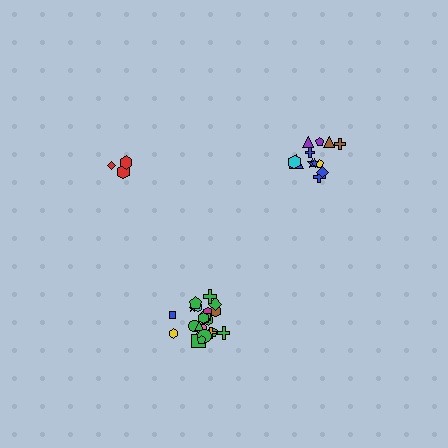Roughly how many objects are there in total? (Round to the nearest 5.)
Roughly 40 objects in total.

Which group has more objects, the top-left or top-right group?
The top-right group.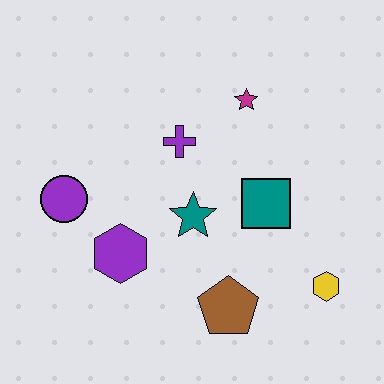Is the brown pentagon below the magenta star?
Yes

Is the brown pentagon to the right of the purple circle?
Yes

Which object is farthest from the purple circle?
The yellow hexagon is farthest from the purple circle.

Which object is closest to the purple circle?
The purple hexagon is closest to the purple circle.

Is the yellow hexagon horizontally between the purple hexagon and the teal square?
No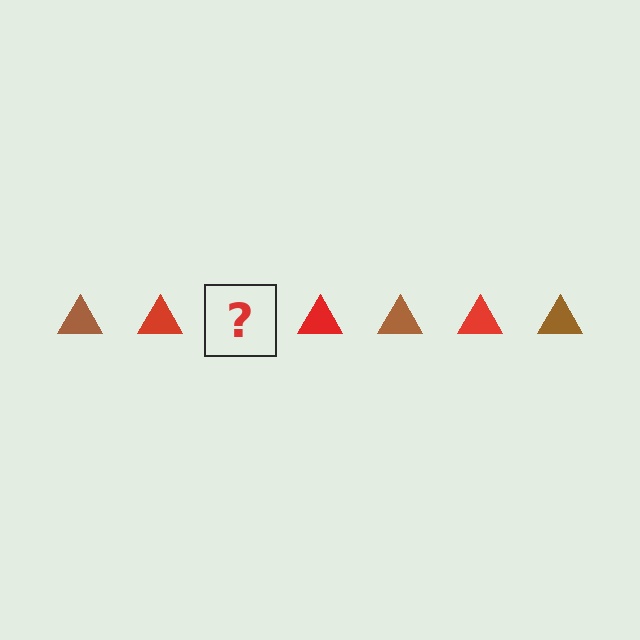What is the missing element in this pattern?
The missing element is a brown triangle.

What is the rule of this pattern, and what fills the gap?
The rule is that the pattern cycles through brown, red triangles. The gap should be filled with a brown triangle.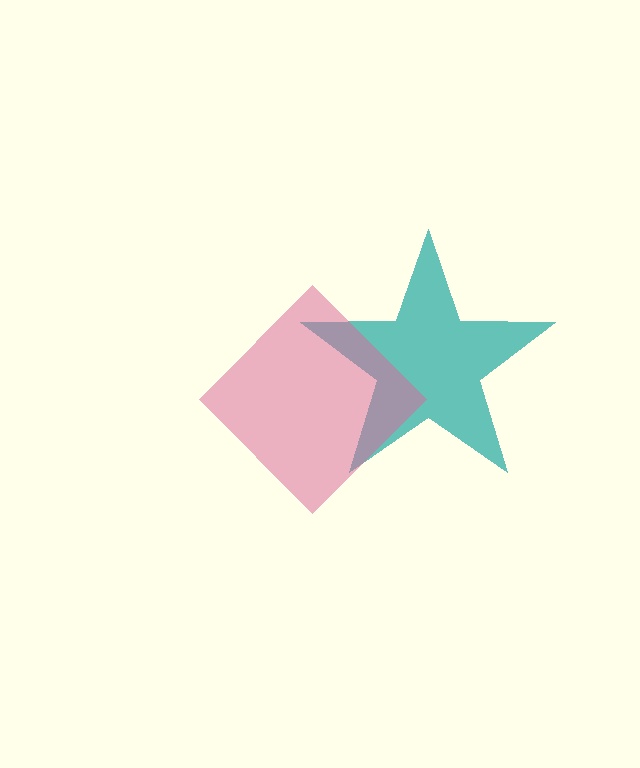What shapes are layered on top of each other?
The layered shapes are: a teal star, a pink diamond.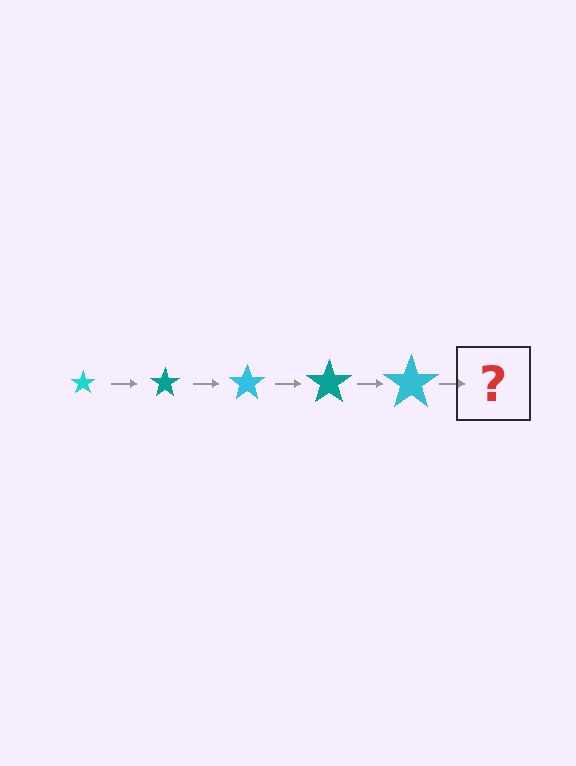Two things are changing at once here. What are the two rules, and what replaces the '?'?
The two rules are that the star grows larger each step and the color cycles through cyan and teal. The '?' should be a teal star, larger than the previous one.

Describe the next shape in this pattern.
It should be a teal star, larger than the previous one.